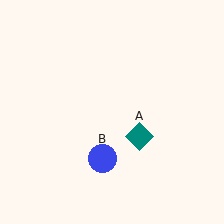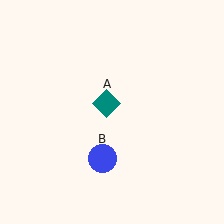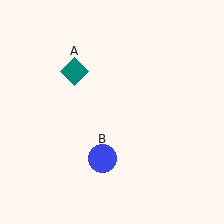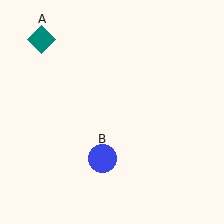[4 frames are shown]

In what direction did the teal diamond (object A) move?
The teal diamond (object A) moved up and to the left.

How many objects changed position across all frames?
1 object changed position: teal diamond (object A).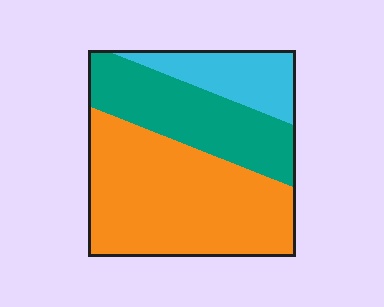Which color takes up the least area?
Cyan, at roughly 15%.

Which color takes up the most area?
Orange, at roughly 55%.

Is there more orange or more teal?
Orange.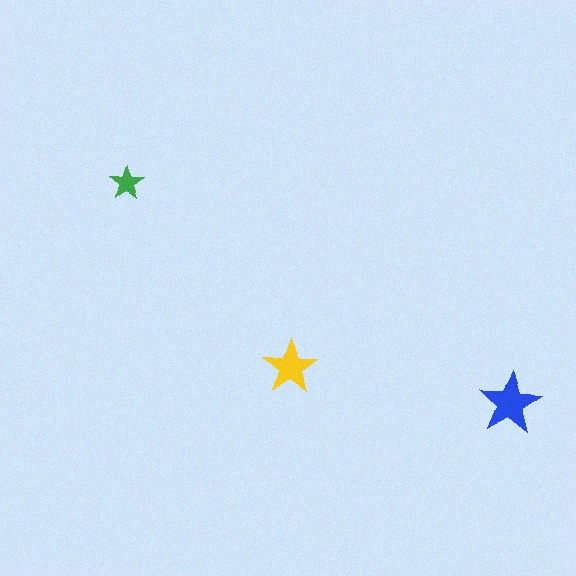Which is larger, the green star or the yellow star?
The yellow one.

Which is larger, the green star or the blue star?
The blue one.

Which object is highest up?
The green star is topmost.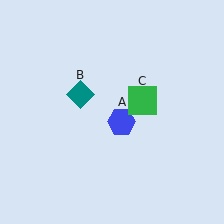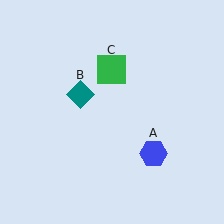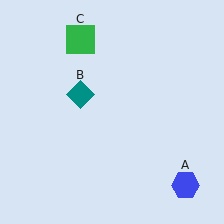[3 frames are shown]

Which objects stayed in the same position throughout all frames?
Teal diamond (object B) remained stationary.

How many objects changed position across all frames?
2 objects changed position: blue hexagon (object A), green square (object C).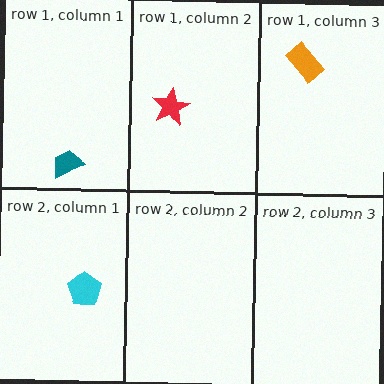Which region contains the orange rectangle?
The row 1, column 3 region.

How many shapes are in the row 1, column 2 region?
1.